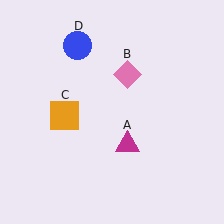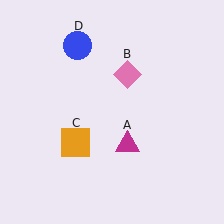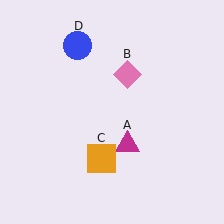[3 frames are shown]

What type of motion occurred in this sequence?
The orange square (object C) rotated counterclockwise around the center of the scene.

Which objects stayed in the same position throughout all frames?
Magenta triangle (object A) and pink diamond (object B) and blue circle (object D) remained stationary.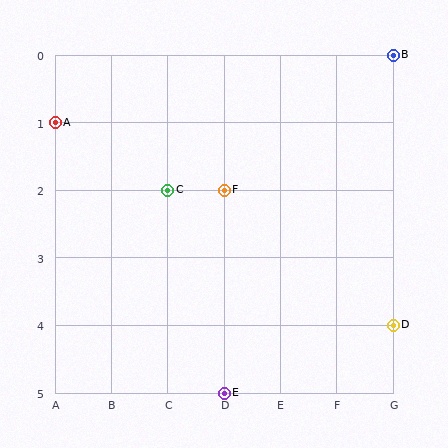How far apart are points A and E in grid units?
Points A and E are 3 columns and 4 rows apart (about 5.0 grid units diagonally).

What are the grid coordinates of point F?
Point F is at grid coordinates (D, 2).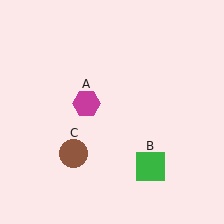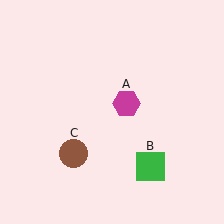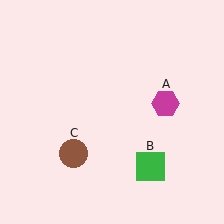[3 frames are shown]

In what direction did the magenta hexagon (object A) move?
The magenta hexagon (object A) moved right.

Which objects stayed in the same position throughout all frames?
Green square (object B) and brown circle (object C) remained stationary.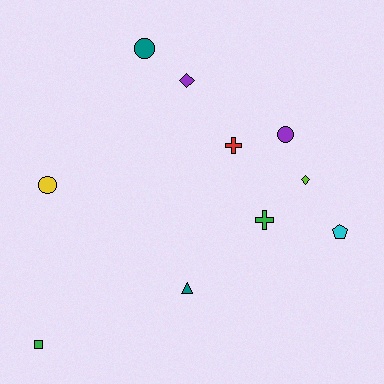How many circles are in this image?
There are 3 circles.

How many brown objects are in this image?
There are no brown objects.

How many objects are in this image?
There are 10 objects.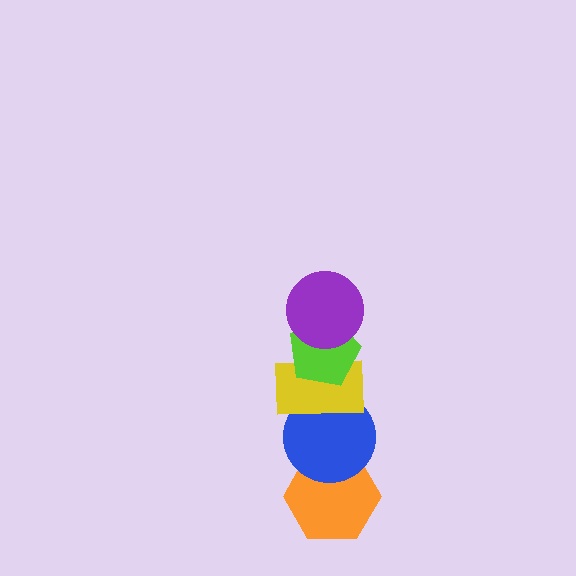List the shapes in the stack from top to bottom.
From top to bottom: the purple circle, the lime pentagon, the yellow rectangle, the blue circle, the orange hexagon.